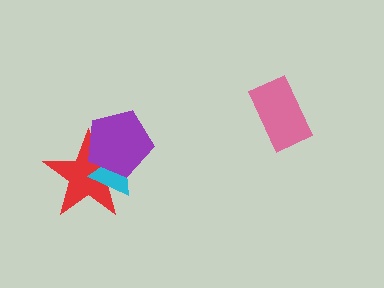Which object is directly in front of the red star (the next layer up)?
The cyan triangle is directly in front of the red star.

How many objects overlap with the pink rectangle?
0 objects overlap with the pink rectangle.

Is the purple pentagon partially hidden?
No, no other shape covers it.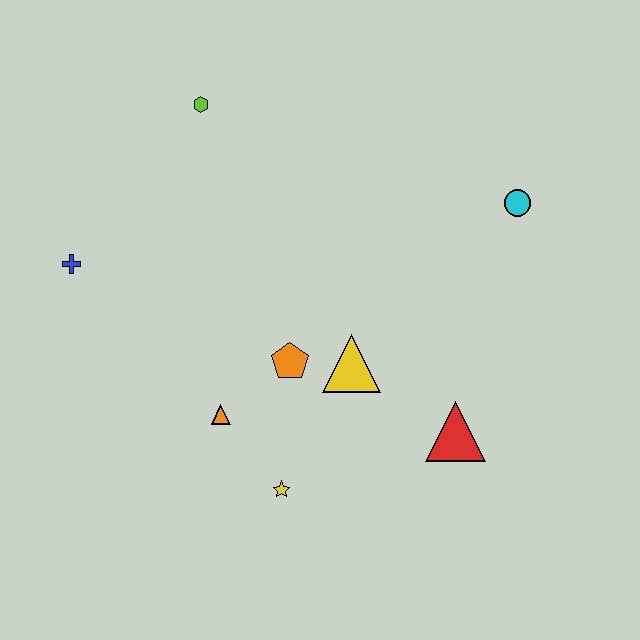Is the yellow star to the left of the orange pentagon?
Yes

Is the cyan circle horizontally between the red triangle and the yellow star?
No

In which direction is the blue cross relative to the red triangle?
The blue cross is to the left of the red triangle.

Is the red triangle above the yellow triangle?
No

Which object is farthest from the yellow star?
The lime hexagon is farthest from the yellow star.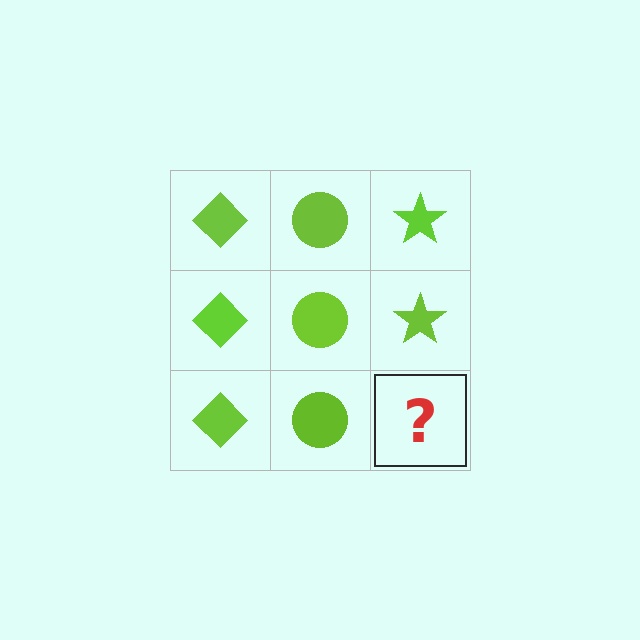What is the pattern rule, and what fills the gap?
The rule is that each column has a consistent shape. The gap should be filled with a lime star.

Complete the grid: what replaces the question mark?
The question mark should be replaced with a lime star.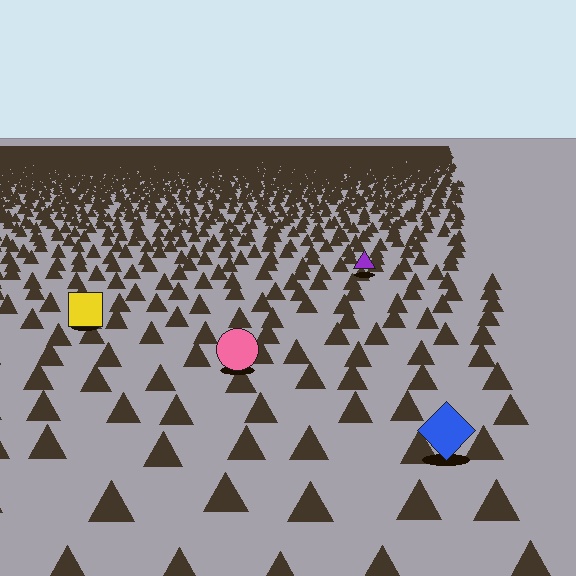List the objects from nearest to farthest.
From nearest to farthest: the blue diamond, the pink circle, the yellow square, the purple triangle.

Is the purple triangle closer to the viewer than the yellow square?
No. The yellow square is closer — you can tell from the texture gradient: the ground texture is coarser near it.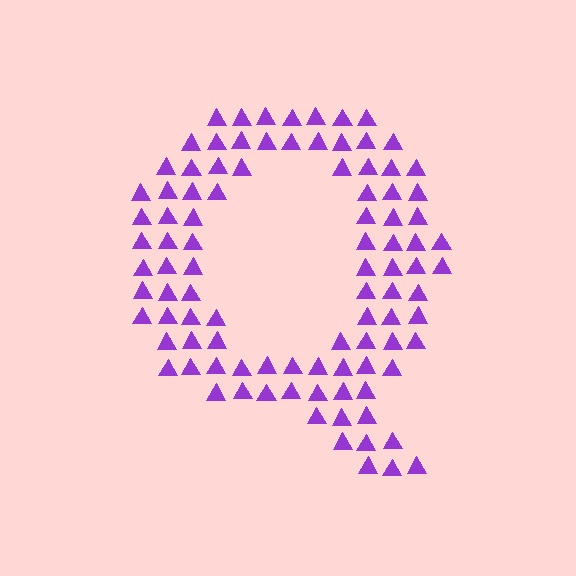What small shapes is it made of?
It is made of small triangles.